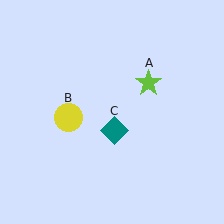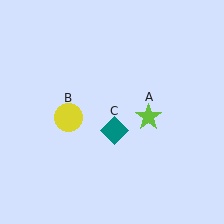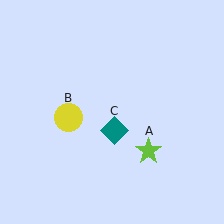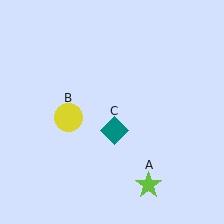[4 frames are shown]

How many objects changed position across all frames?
1 object changed position: lime star (object A).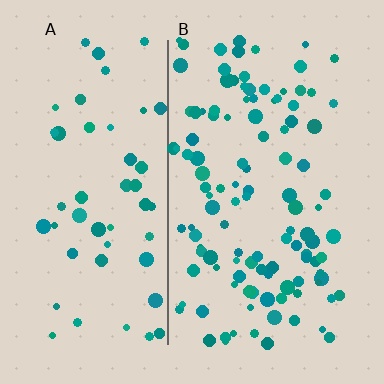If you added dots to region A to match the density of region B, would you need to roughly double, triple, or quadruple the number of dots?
Approximately double.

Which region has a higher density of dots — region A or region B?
B (the right).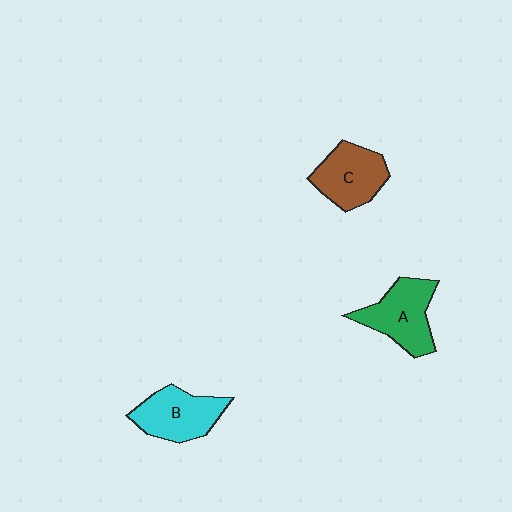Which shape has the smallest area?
Shape C (brown).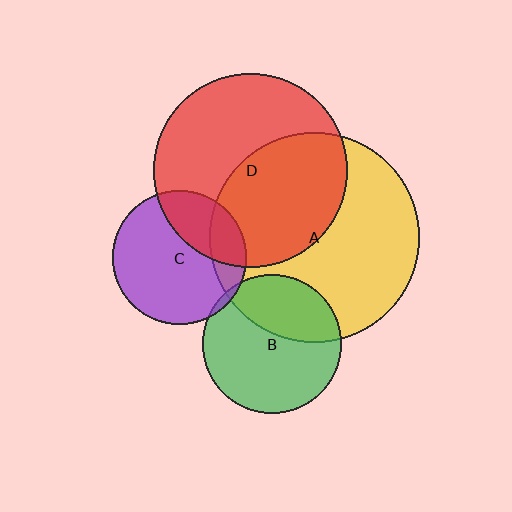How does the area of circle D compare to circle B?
Approximately 2.0 times.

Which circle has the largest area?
Circle A (yellow).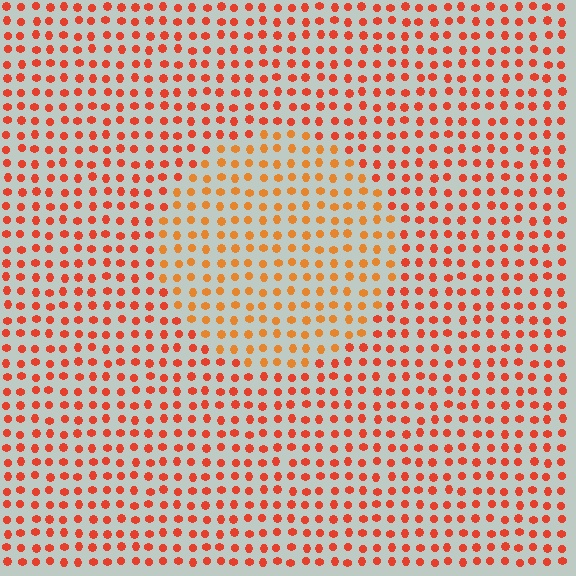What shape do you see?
I see a circle.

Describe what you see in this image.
The image is filled with small red elements in a uniform arrangement. A circle-shaped region is visible where the elements are tinted to a slightly different hue, forming a subtle color boundary.